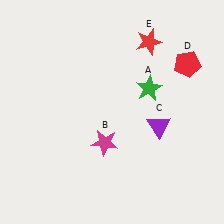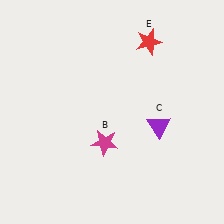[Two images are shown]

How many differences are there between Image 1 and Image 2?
There are 2 differences between the two images.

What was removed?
The red pentagon (D), the green star (A) were removed in Image 2.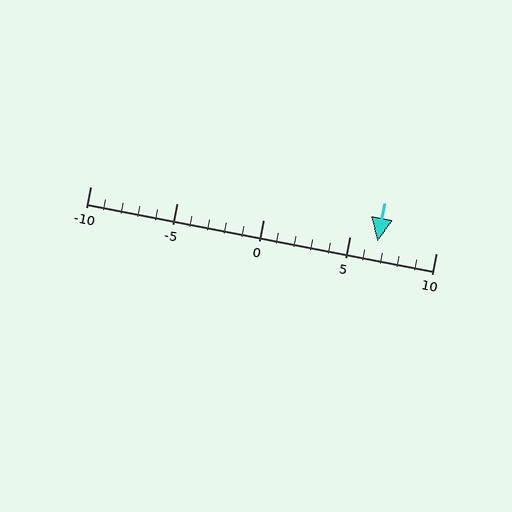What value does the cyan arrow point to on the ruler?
The cyan arrow points to approximately 7.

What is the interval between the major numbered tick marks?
The major tick marks are spaced 5 units apart.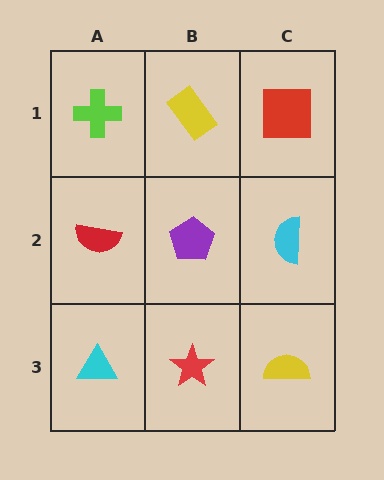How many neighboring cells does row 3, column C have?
2.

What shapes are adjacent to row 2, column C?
A red square (row 1, column C), a yellow semicircle (row 3, column C), a purple pentagon (row 2, column B).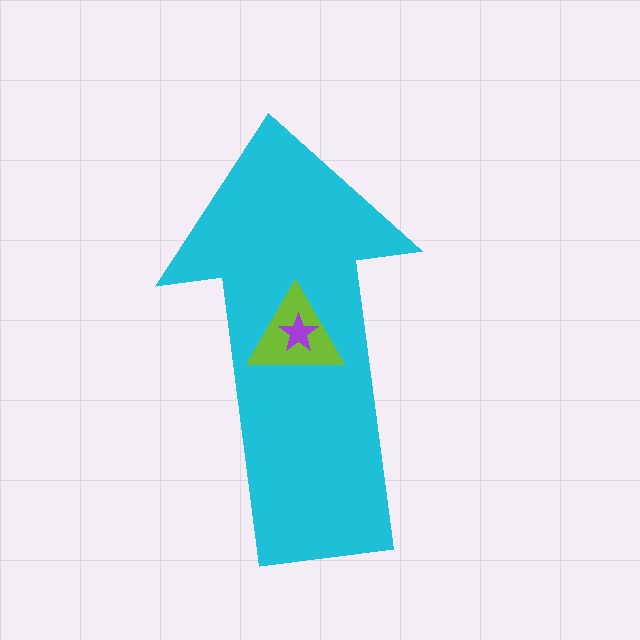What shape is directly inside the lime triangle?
The purple star.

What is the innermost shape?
The purple star.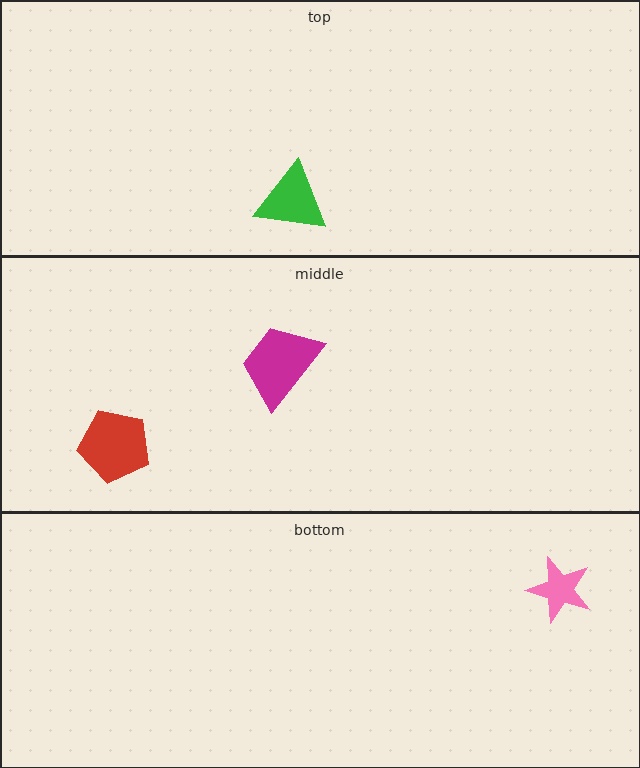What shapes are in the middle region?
The magenta trapezoid, the red pentagon.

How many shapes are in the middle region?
2.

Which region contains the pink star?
The bottom region.